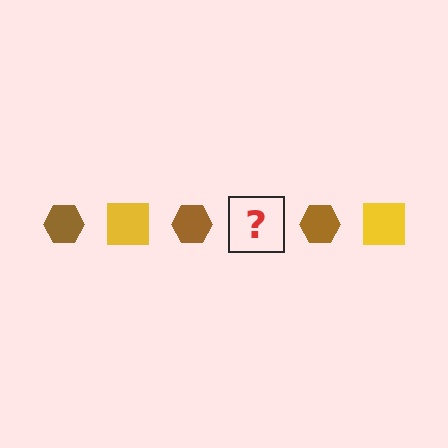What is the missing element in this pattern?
The missing element is a yellow square.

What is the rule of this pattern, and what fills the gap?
The rule is that the pattern alternates between brown hexagon and yellow square. The gap should be filled with a yellow square.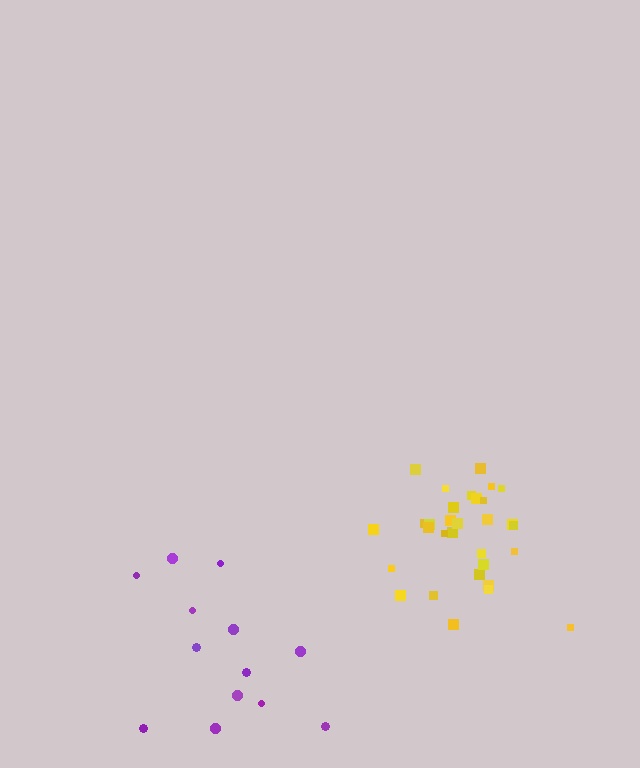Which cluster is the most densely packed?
Yellow.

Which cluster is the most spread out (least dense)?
Purple.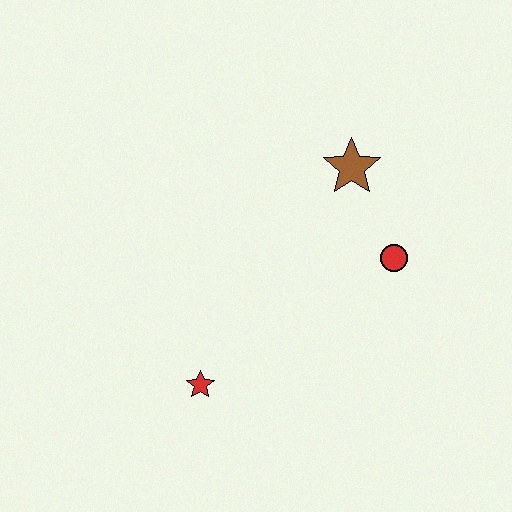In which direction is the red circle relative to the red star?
The red circle is to the right of the red star.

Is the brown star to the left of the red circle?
Yes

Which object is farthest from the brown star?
The red star is farthest from the brown star.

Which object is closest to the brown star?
The red circle is closest to the brown star.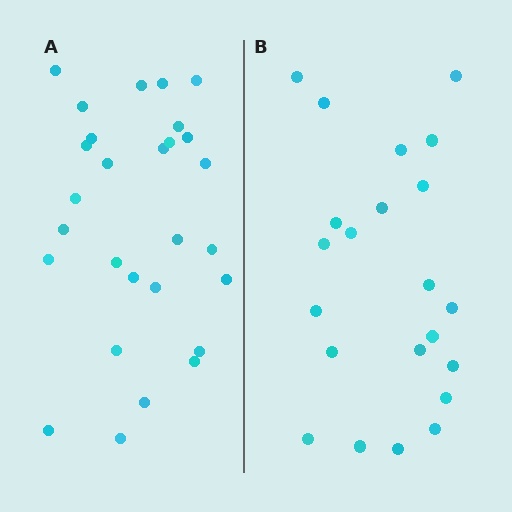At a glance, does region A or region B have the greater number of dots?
Region A (the left region) has more dots.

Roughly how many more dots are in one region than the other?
Region A has about 6 more dots than region B.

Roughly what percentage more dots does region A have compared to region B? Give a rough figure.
About 25% more.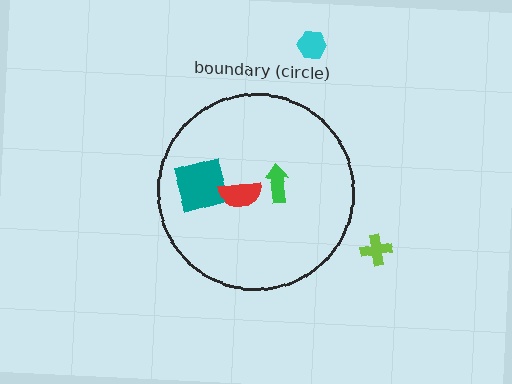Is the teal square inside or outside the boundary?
Inside.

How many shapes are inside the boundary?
3 inside, 2 outside.